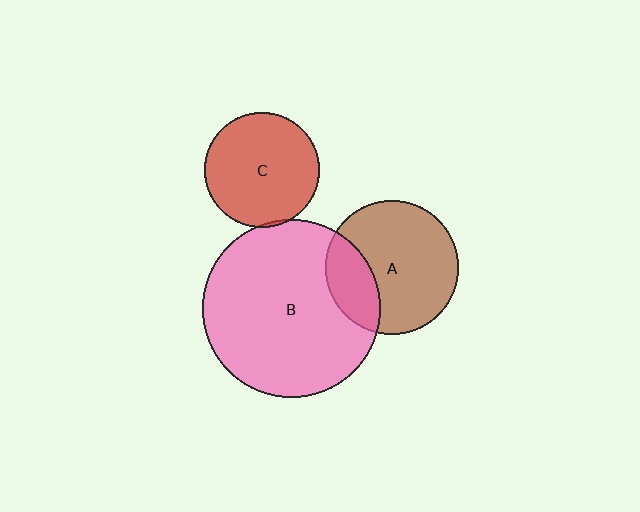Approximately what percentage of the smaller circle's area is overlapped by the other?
Approximately 5%.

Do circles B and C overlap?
Yes.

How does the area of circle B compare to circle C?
Approximately 2.4 times.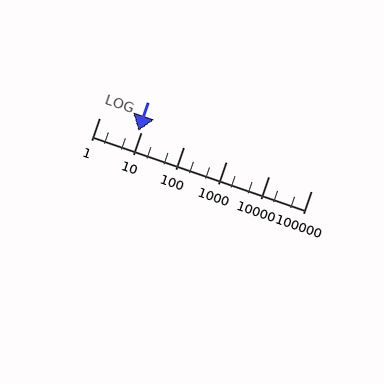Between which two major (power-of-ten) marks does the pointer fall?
The pointer is between 1 and 10.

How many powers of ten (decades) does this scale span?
The scale spans 5 decades, from 1 to 100000.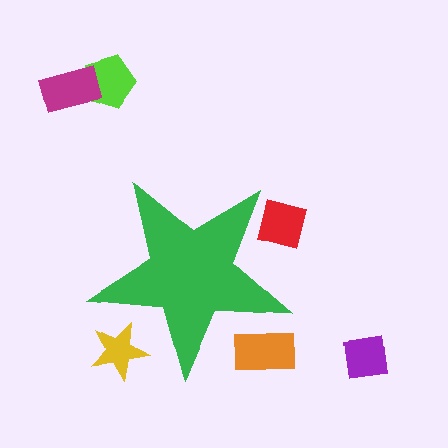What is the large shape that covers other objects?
A green star.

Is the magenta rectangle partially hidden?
No, the magenta rectangle is fully visible.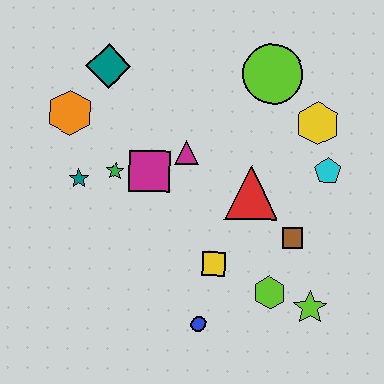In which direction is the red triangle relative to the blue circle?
The red triangle is above the blue circle.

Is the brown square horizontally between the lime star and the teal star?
Yes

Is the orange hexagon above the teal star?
Yes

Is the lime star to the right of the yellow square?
Yes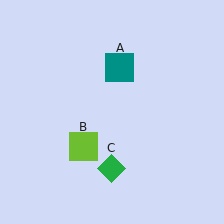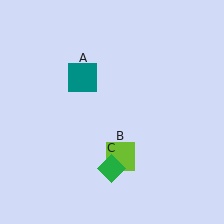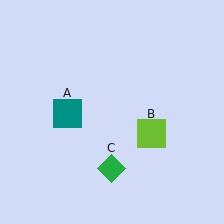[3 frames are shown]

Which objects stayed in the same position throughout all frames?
Green diamond (object C) remained stationary.